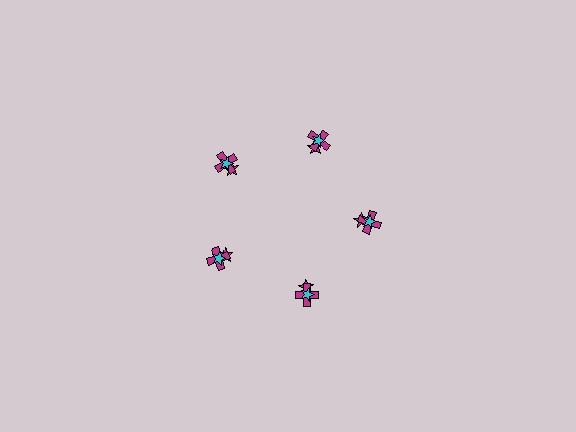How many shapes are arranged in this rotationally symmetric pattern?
There are 15 shapes, arranged in 5 groups of 3.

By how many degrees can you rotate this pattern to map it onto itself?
The pattern maps onto itself every 72 degrees of rotation.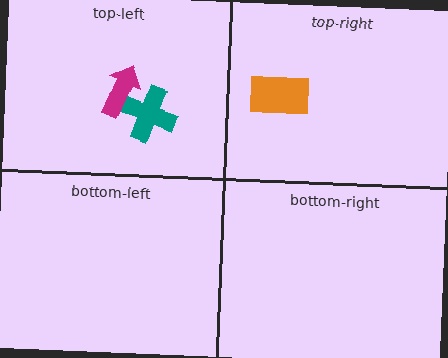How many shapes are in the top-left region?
2.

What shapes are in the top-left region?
The teal cross, the magenta arrow.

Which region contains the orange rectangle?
The top-right region.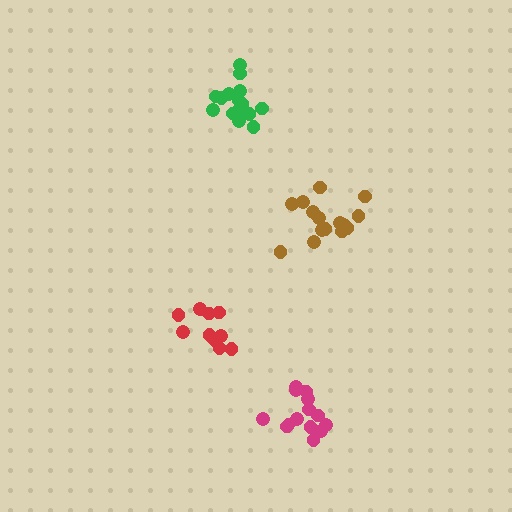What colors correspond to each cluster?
The clusters are colored: brown, red, magenta, green.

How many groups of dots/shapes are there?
There are 4 groups.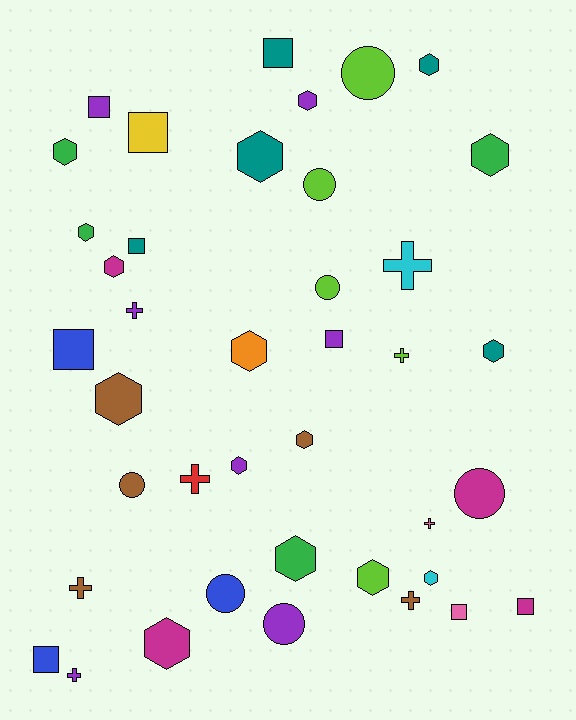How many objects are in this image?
There are 40 objects.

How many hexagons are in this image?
There are 16 hexagons.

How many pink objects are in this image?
There are 2 pink objects.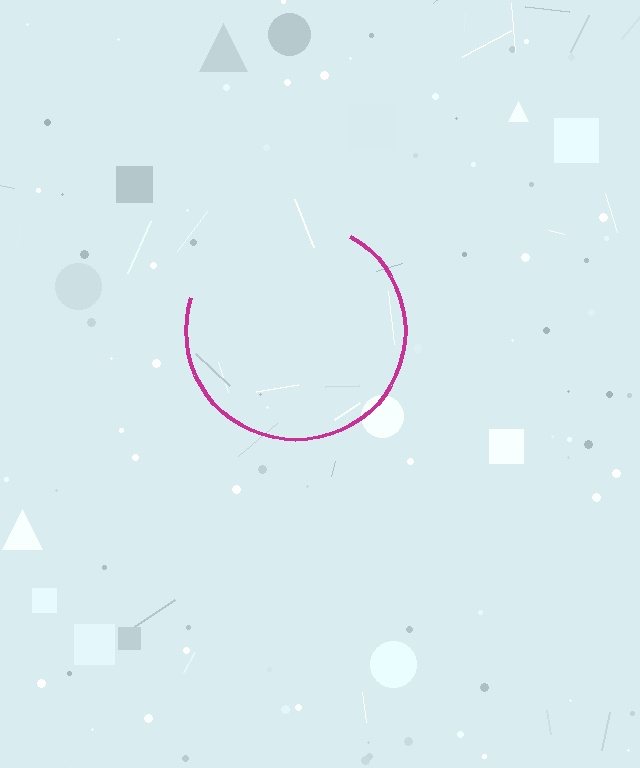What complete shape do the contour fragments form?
The contour fragments form a circle.